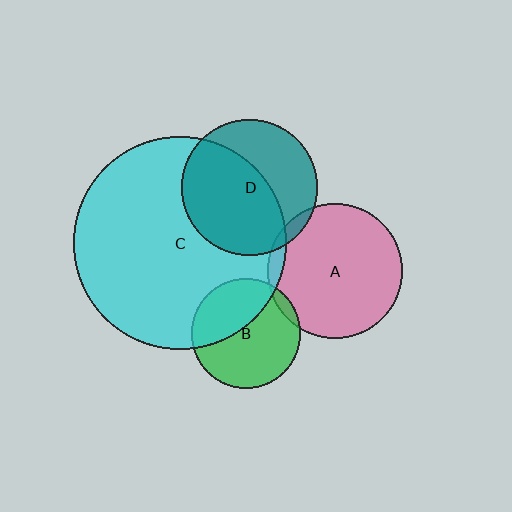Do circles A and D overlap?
Yes.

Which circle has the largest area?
Circle C (cyan).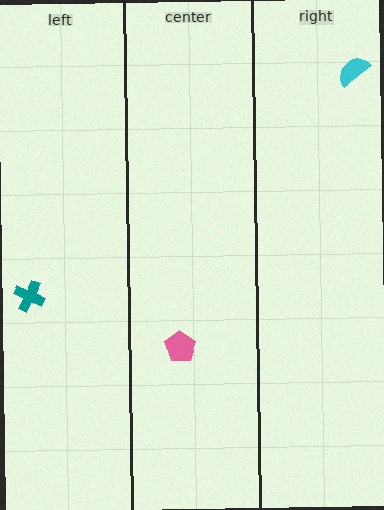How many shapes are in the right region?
1.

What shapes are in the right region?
The cyan semicircle.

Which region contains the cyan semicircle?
The right region.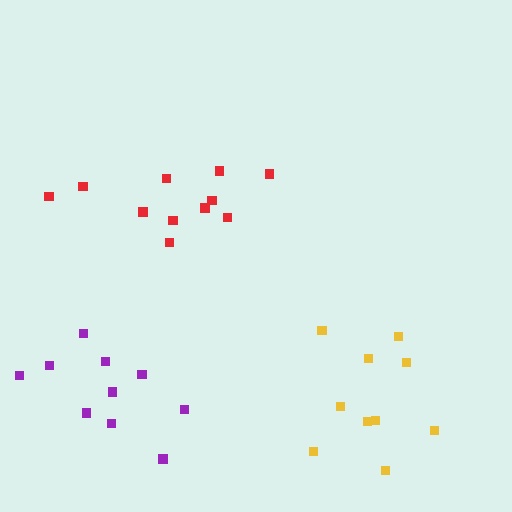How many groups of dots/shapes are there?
There are 3 groups.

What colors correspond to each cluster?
The clusters are colored: red, purple, yellow.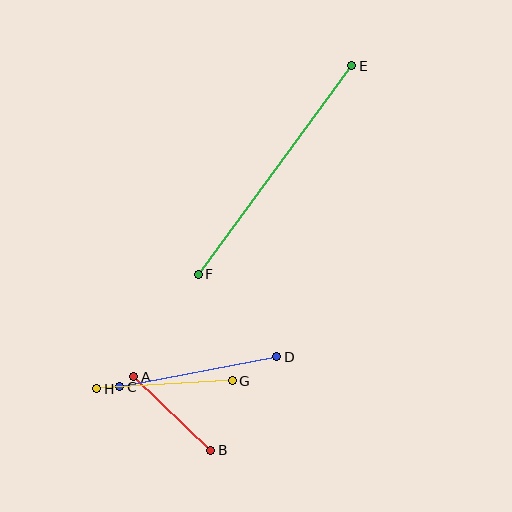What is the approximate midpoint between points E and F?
The midpoint is at approximately (275, 170) pixels.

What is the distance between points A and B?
The distance is approximately 107 pixels.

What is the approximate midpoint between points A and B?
The midpoint is at approximately (172, 414) pixels.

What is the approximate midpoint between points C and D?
The midpoint is at approximately (198, 372) pixels.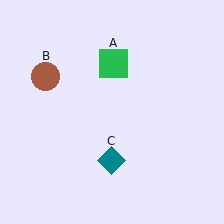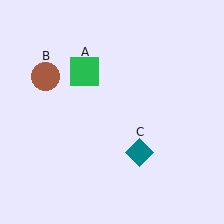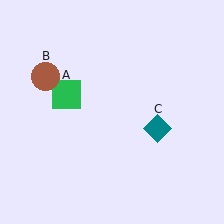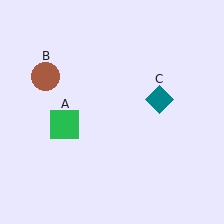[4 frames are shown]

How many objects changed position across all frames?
2 objects changed position: green square (object A), teal diamond (object C).